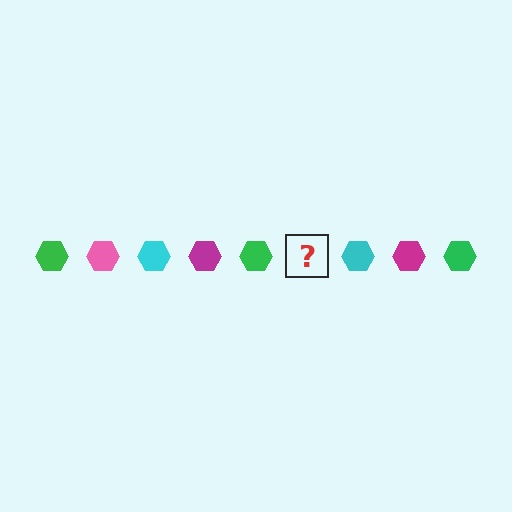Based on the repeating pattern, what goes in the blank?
The blank should be a pink hexagon.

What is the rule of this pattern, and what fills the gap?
The rule is that the pattern cycles through green, pink, cyan, magenta hexagons. The gap should be filled with a pink hexagon.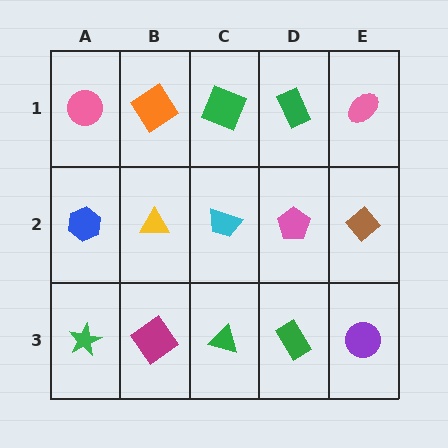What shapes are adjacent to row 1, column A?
A blue hexagon (row 2, column A), an orange diamond (row 1, column B).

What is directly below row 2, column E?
A purple circle.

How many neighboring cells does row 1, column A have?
2.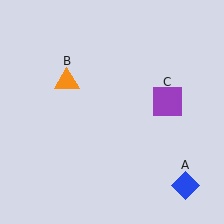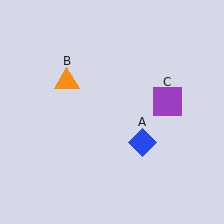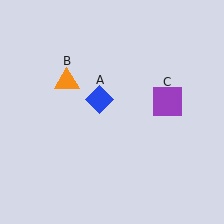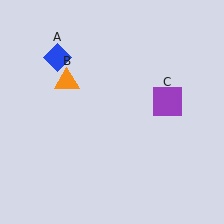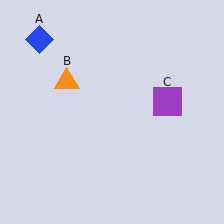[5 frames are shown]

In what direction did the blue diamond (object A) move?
The blue diamond (object A) moved up and to the left.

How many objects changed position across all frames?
1 object changed position: blue diamond (object A).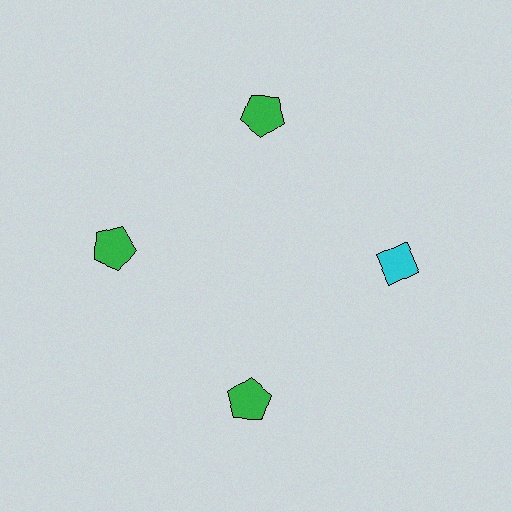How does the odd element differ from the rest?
It differs in both color (cyan instead of green) and shape (diamond instead of pentagon).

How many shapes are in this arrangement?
There are 4 shapes arranged in a ring pattern.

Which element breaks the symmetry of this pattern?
The cyan diamond at roughly the 3 o'clock position breaks the symmetry. All other shapes are green pentagons.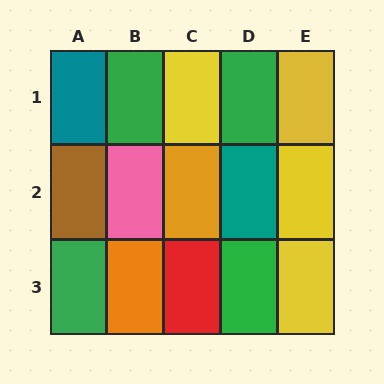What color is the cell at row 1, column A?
Teal.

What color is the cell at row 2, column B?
Pink.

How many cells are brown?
1 cell is brown.